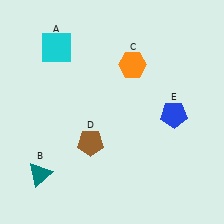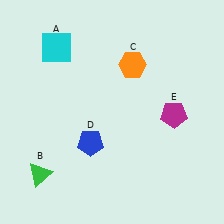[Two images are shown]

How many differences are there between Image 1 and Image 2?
There are 3 differences between the two images.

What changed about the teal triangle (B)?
In Image 1, B is teal. In Image 2, it changed to green.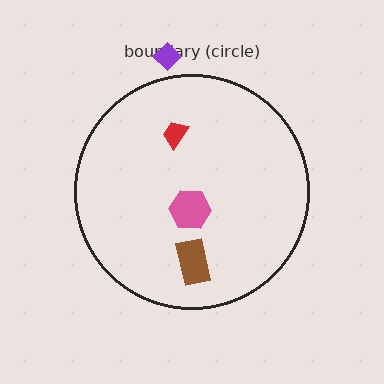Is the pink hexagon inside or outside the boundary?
Inside.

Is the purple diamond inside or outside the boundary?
Outside.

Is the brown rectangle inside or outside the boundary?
Inside.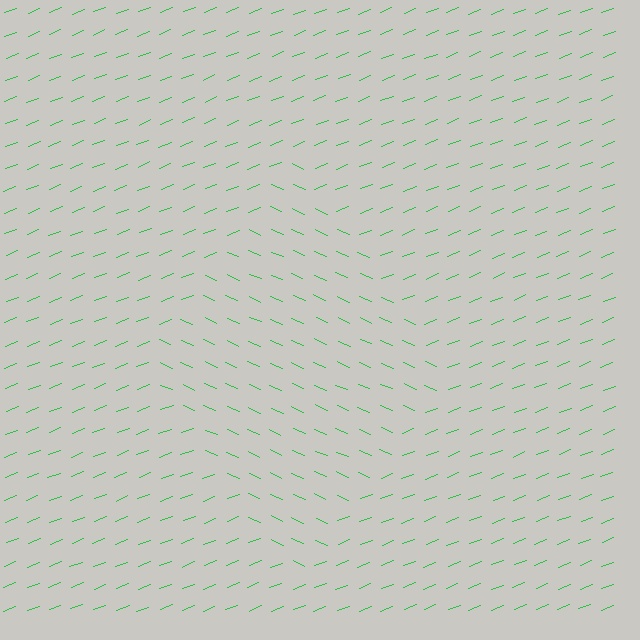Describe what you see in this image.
The image is filled with small green line segments. A diamond region in the image has lines oriented differently from the surrounding lines, creating a visible texture boundary.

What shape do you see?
I see a diamond.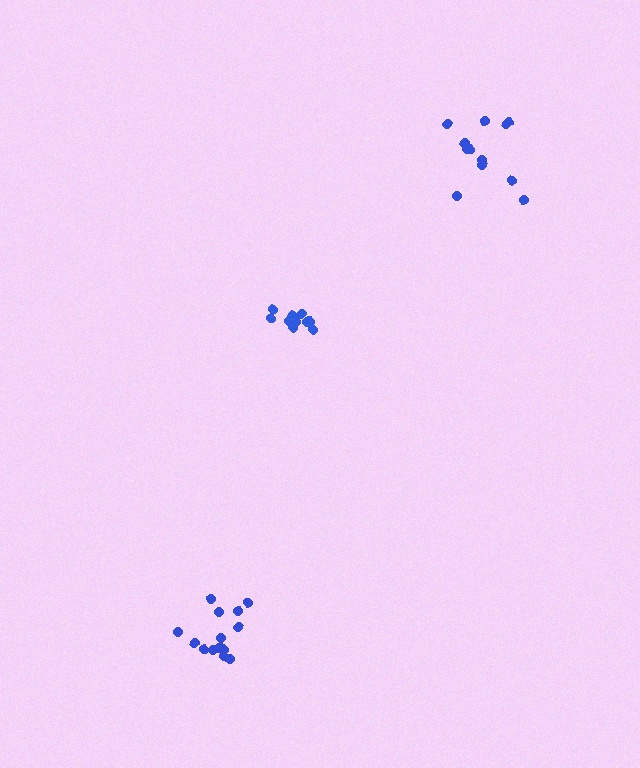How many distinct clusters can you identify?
There are 3 distinct clusters.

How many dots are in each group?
Group 1: 12 dots, Group 2: 15 dots, Group 3: 10 dots (37 total).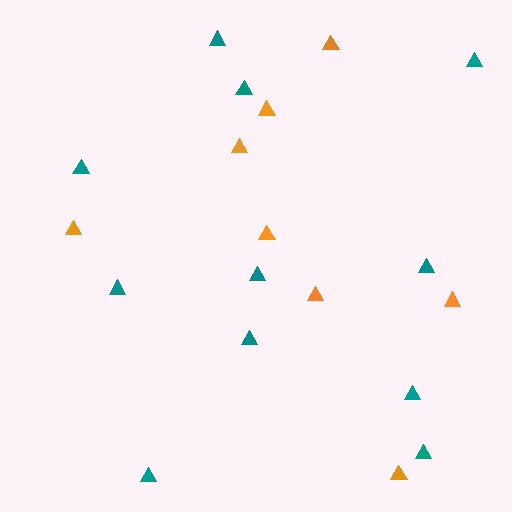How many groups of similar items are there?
There are 2 groups: one group of orange triangles (8) and one group of teal triangles (11).